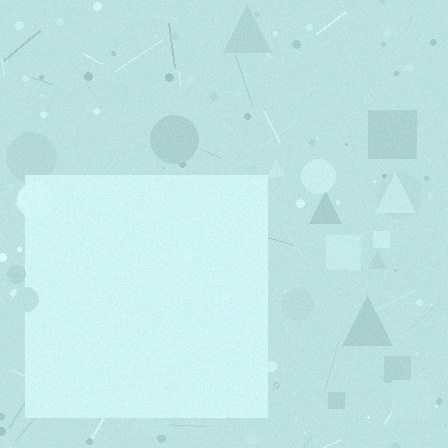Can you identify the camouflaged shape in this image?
The camouflaged shape is a square.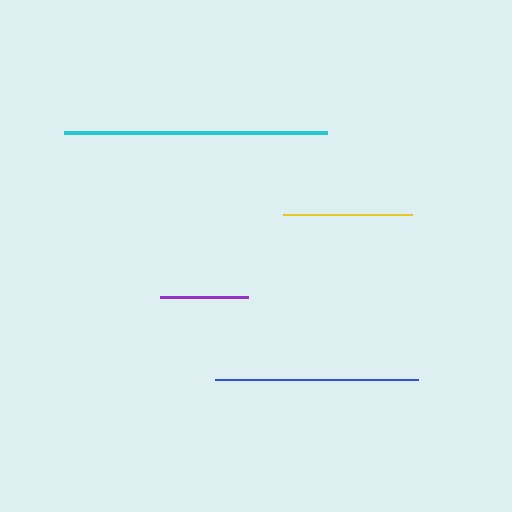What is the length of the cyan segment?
The cyan segment is approximately 263 pixels long.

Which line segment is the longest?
The cyan line is the longest at approximately 263 pixels.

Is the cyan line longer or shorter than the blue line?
The cyan line is longer than the blue line.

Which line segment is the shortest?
The purple line is the shortest at approximately 88 pixels.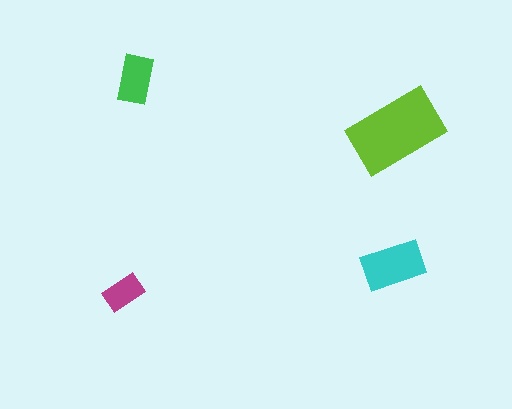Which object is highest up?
The green rectangle is topmost.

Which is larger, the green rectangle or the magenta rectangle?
The green one.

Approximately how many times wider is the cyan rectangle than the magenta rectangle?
About 1.5 times wider.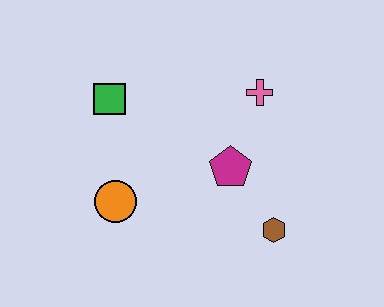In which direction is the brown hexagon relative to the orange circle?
The brown hexagon is to the right of the orange circle.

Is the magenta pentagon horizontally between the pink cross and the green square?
Yes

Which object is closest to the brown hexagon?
The magenta pentagon is closest to the brown hexagon.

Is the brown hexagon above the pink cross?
No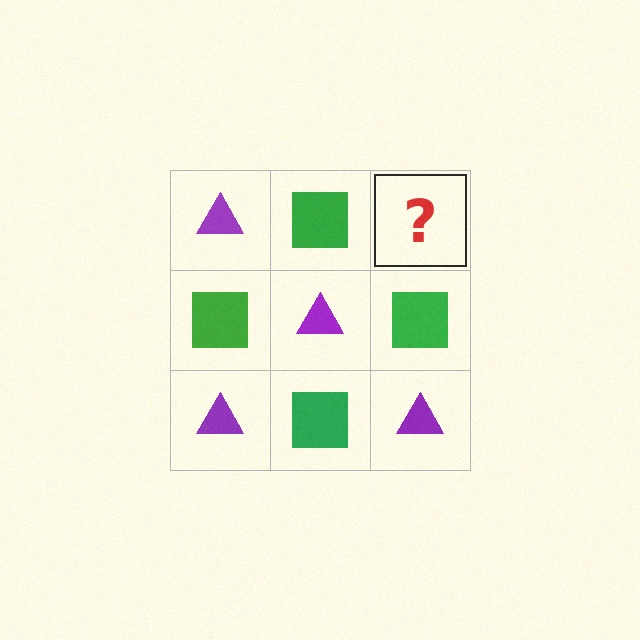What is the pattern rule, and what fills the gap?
The rule is that it alternates purple triangle and green square in a checkerboard pattern. The gap should be filled with a purple triangle.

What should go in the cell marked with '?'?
The missing cell should contain a purple triangle.